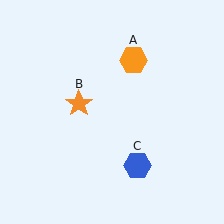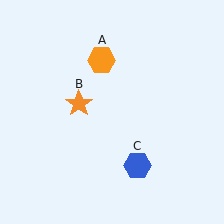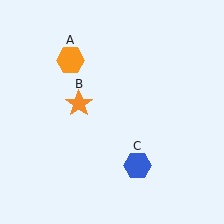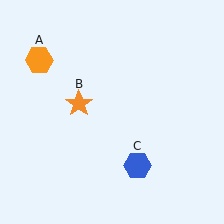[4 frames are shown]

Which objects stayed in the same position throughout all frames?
Orange star (object B) and blue hexagon (object C) remained stationary.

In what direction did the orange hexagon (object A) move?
The orange hexagon (object A) moved left.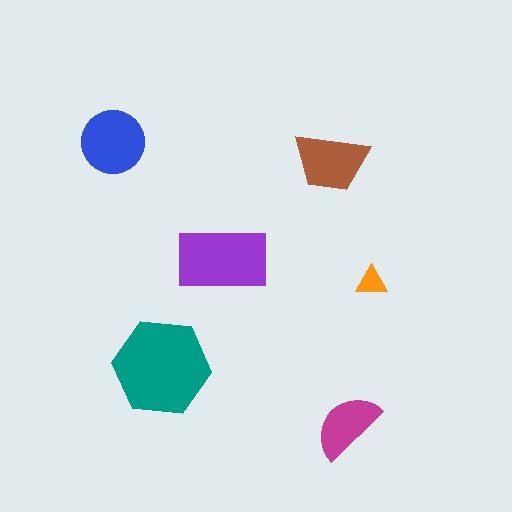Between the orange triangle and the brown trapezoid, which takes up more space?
The brown trapezoid.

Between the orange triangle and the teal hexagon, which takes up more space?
The teal hexagon.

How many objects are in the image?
There are 6 objects in the image.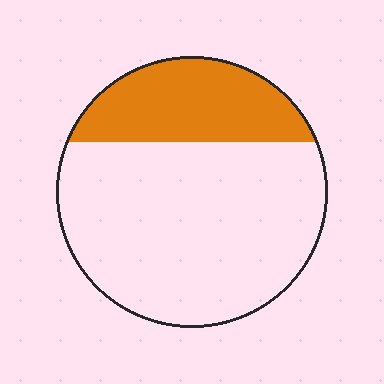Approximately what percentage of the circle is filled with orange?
Approximately 25%.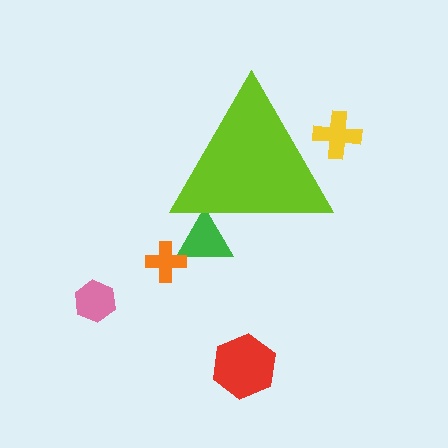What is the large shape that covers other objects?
A lime triangle.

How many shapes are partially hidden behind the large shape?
2 shapes are partially hidden.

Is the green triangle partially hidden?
Yes, the green triangle is partially hidden behind the lime triangle.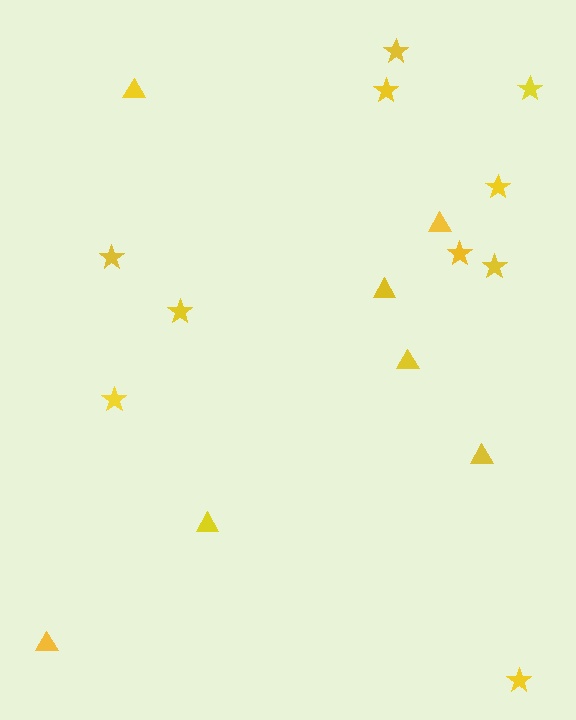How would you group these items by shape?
There are 2 groups: one group of triangles (7) and one group of stars (10).